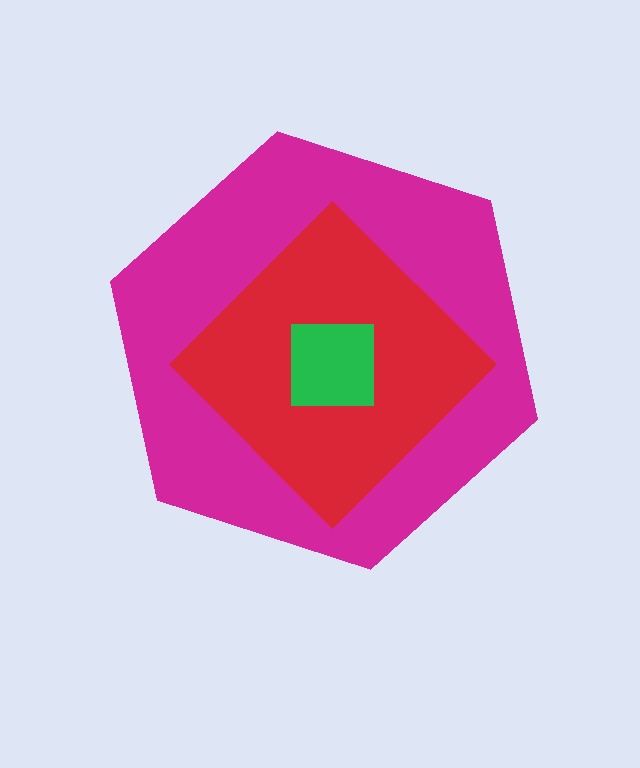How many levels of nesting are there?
3.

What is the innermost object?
The green square.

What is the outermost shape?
The magenta hexagon.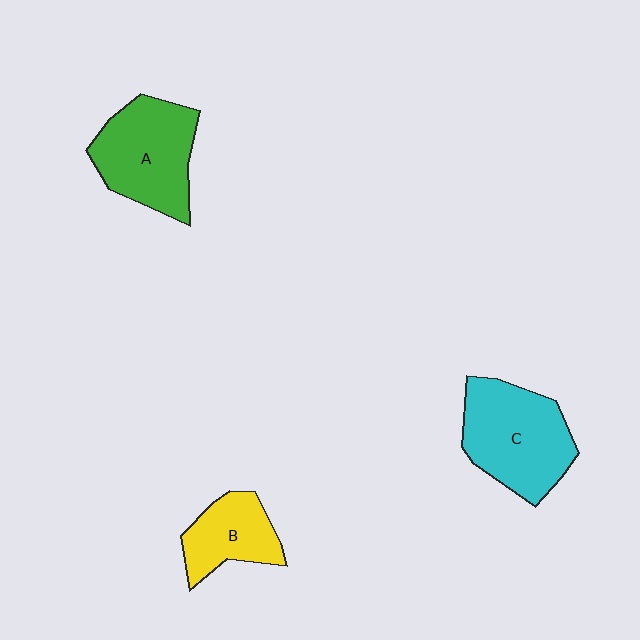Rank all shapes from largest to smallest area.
From largest to smallest: C (cyan), A (green), B (yellow).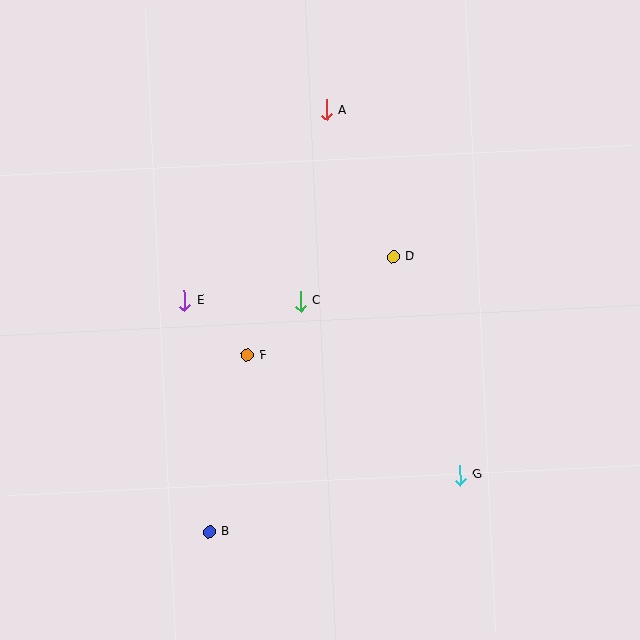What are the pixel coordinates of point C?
Point C is at (300, 301).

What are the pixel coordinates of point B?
Point B is at (209, 532).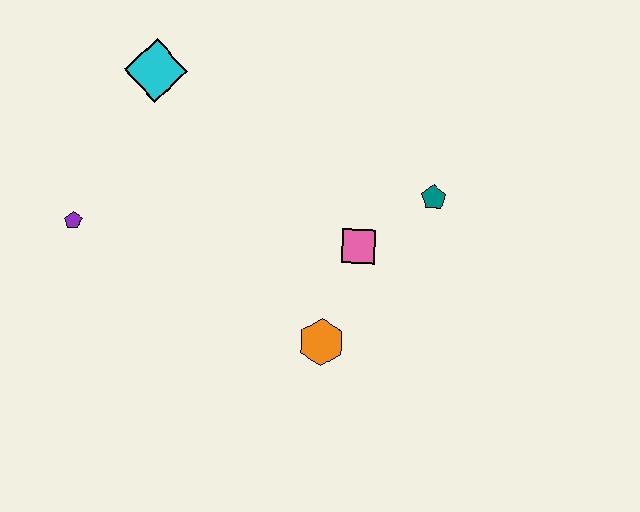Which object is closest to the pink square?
The teal pentagon is closest to the pink square.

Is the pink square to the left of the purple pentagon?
No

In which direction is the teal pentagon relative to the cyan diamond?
The teal pentagon is to the right of the cyan diamond.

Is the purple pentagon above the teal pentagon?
No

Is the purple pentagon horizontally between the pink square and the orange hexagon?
No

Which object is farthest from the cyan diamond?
The orange hexagon is farthest from the cyan diamond.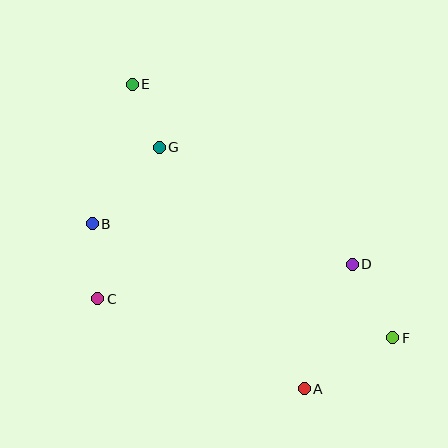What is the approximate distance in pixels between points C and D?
The distance between C and D is approximately 257 pixels.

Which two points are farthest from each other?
Points E and F are farthest from each other.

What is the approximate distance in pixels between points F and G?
The distance between F and G is approximately 301 pixels.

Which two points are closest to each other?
Points E and G are closest to each other.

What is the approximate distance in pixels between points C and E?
The distance between C and E is approximately 217 pixels.